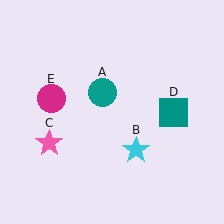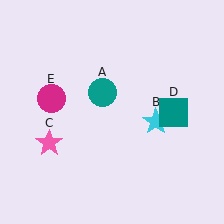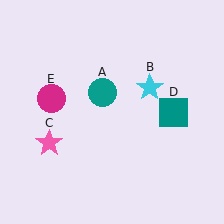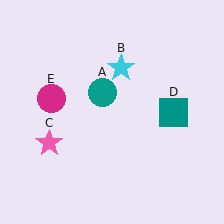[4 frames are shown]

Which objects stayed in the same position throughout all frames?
Teal circle (object A) and pink star (object C) and teal square (object D) and magenta circle (object E) remained stationary.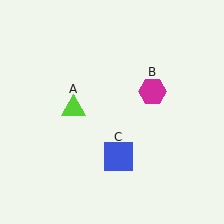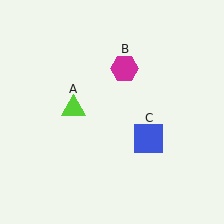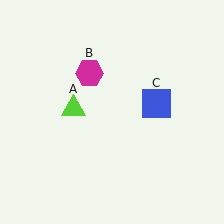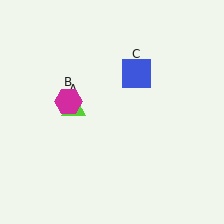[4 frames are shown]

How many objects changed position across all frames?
2 objects changed position: magenta hexagon (object B), blue square (object C).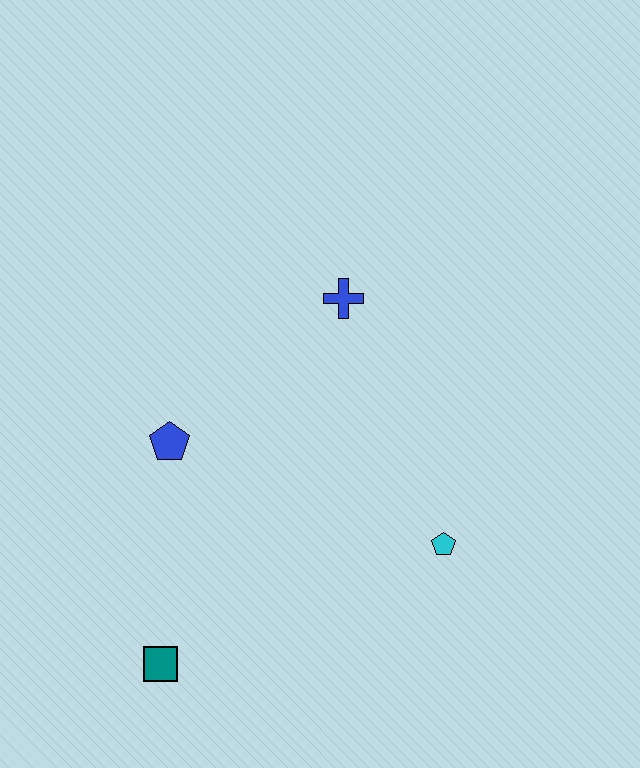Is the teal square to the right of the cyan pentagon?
No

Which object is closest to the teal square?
The blue pentagon is closest to the teal square.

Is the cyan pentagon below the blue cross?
Yes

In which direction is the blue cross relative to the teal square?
The blue cross is above the teal square.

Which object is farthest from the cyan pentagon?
The teal square is farthest from the cyan pentagon.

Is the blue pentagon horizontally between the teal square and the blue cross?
Yes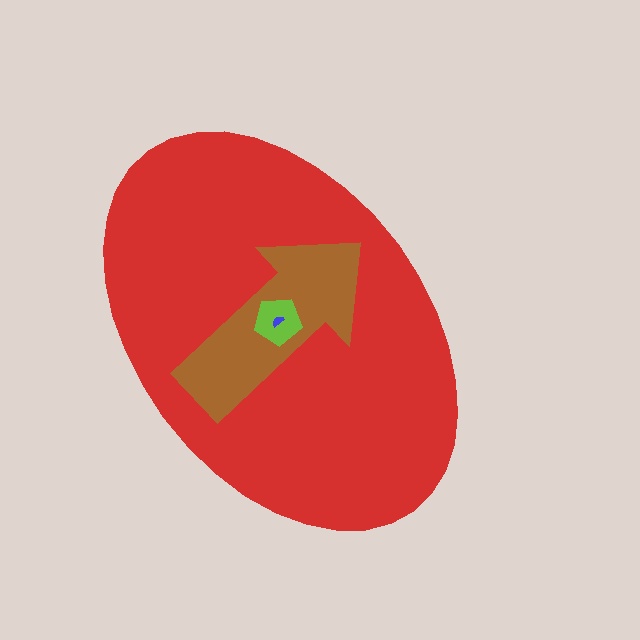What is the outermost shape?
The red ellipse.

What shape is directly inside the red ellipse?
The brown arrow.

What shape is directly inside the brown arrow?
The lime pentagon.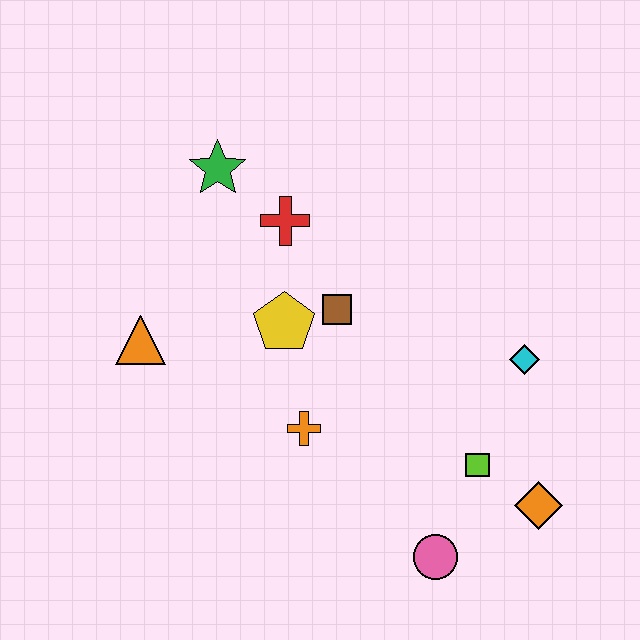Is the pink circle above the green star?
No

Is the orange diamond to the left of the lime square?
No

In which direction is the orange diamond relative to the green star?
The orange diamond is below the green star.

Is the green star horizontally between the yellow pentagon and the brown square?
No